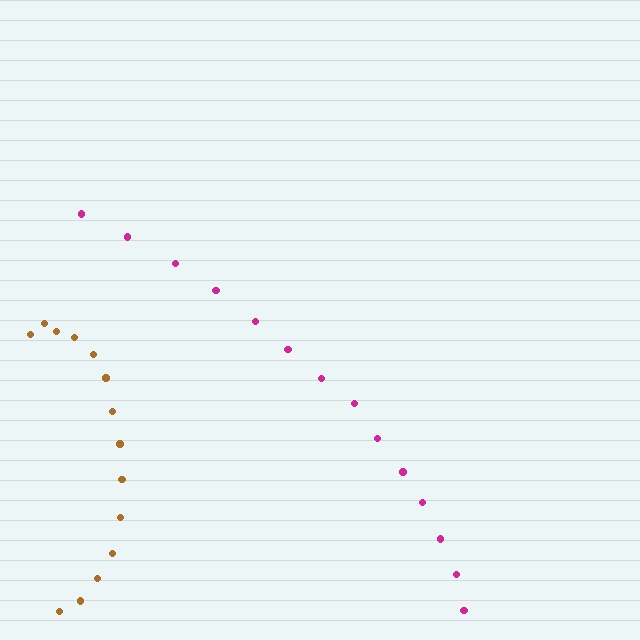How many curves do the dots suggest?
There are 2 distinct paths.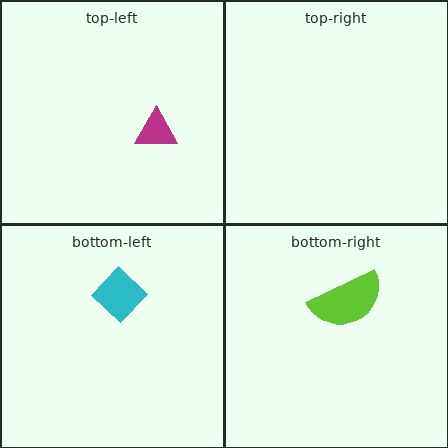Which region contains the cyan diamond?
The bottom-left region.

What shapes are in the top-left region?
The magenta triangle.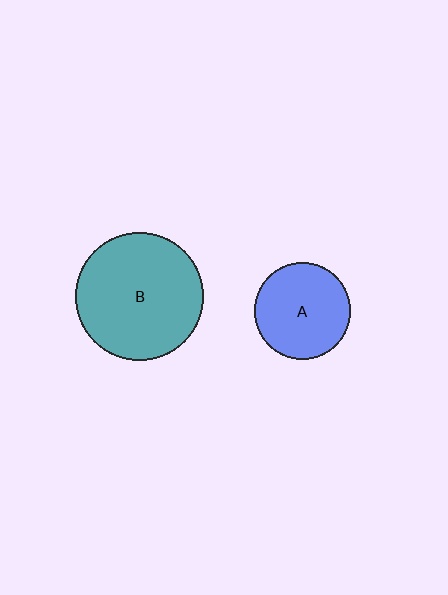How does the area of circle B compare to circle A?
Approximately 1.8 times.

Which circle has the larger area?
Circle B (teal).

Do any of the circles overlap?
No, none of the circles overlap.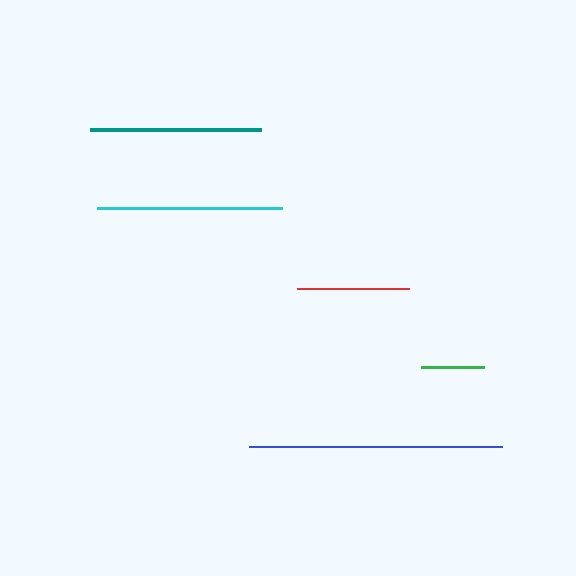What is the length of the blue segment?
The blue segment is approximately 253 pixels long.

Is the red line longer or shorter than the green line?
The red line is longer than the green line.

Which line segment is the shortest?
The green line is the shortest at approximately 63 pixels.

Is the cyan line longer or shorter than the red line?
The cyan line is longer than the red line.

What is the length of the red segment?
The red segment is approximately 112 pixels long.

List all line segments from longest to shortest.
From longest to shortest: blue, cyan, teal, red, green.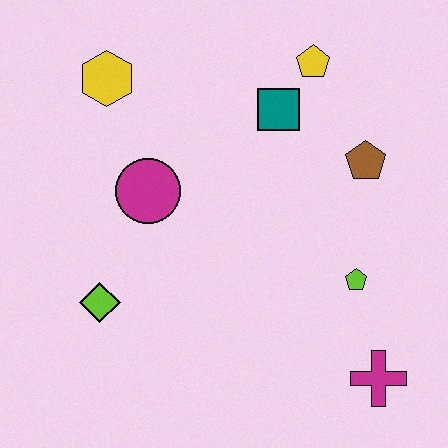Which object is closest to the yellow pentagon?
The teal square is closest to the yellow pentagon.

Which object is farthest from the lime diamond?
The yellow pentagon is farthest from the lime diamond.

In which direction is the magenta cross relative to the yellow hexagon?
The magenta cross is below the yellow hexagon.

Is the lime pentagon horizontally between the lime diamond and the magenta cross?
Yes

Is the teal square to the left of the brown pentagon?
Yes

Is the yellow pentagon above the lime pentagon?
Yes